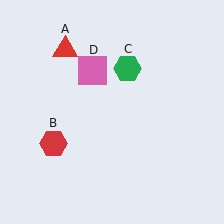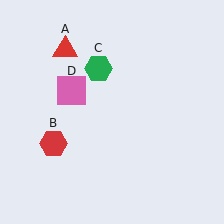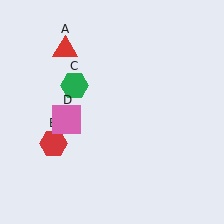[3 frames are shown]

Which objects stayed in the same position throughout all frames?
Red triangle (object A) and red hexagon (object B) remained stationary.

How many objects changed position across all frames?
2 objects changed position: green hexagon (object C), pink square (object D).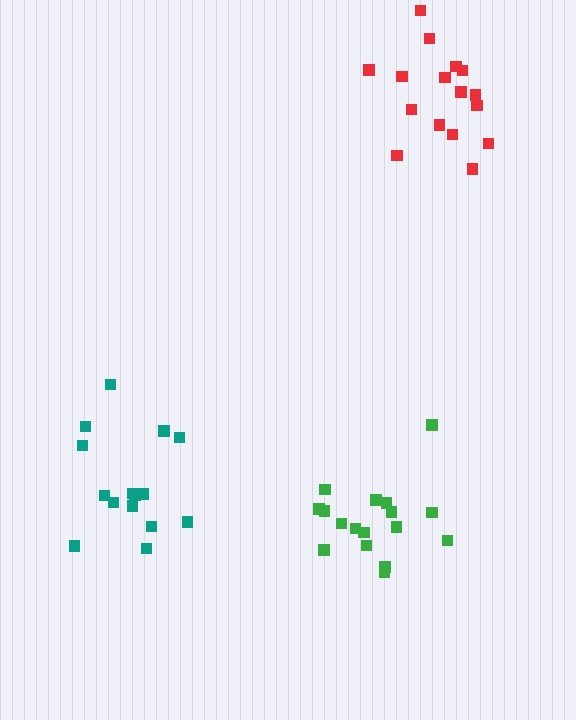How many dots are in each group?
Group 1: 16 dots, Group 2: 17 dots, Group 3: 15 dots (48 total).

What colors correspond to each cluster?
The clusters are colored: red, green, teal.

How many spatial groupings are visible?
There are 3 spatial groupings.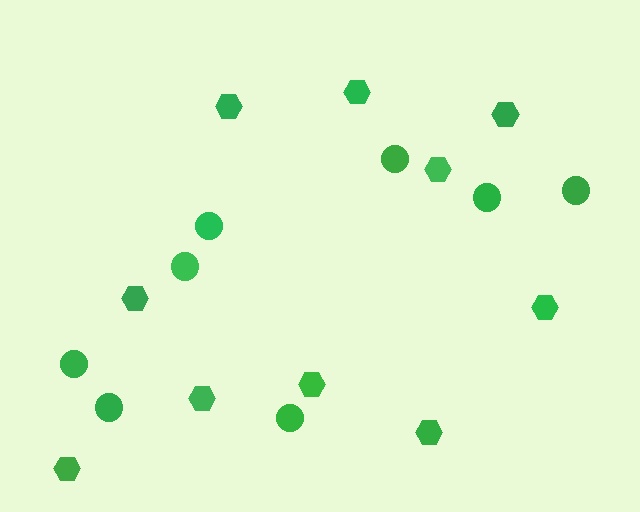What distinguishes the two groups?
There are 2 groups: one group of hexagons (10) and one group of circles (8).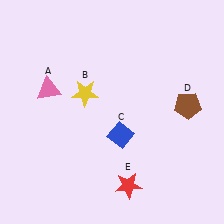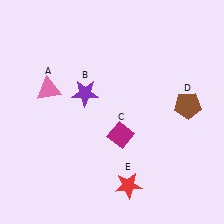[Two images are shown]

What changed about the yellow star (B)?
In Image 1, B is yellow. In Image 2, it changed to purple.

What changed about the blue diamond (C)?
In Image 1, C is blue. In Image 2, it changed to magenta.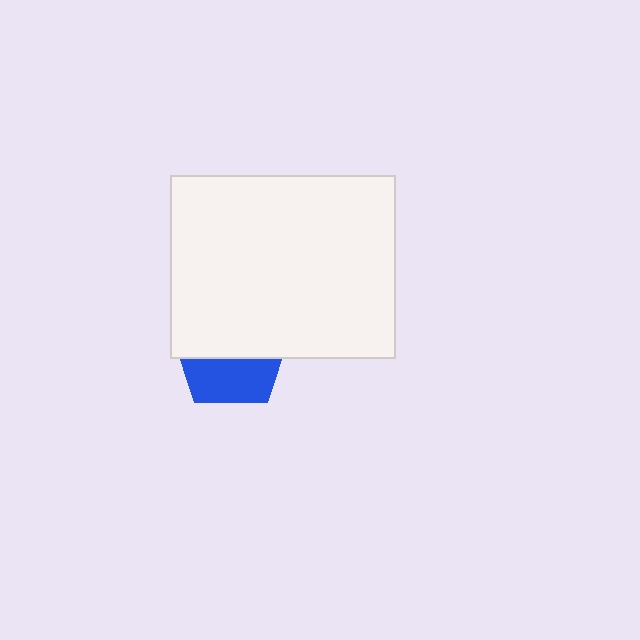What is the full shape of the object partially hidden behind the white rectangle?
The partially hidden object is a blue pentagon.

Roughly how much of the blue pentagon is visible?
A small part of it is visible (roughly 41%).